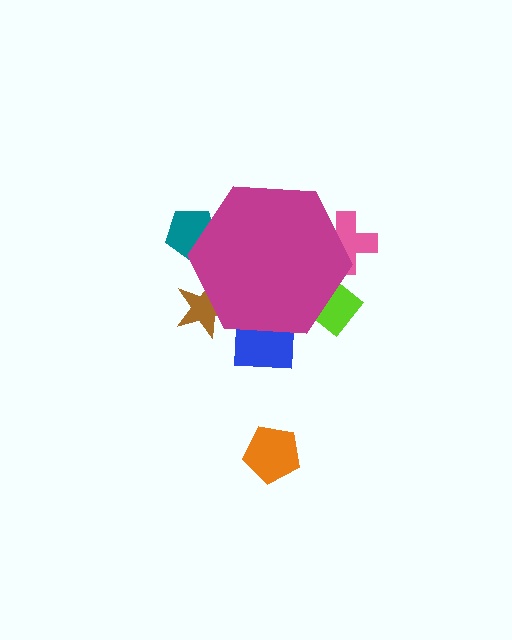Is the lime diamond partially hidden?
Yes, the lime diamond is partially hidden behind the magenta hexagon.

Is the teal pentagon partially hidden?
Yes, the teal pentagon is partially hidden behind the magenta hexagon.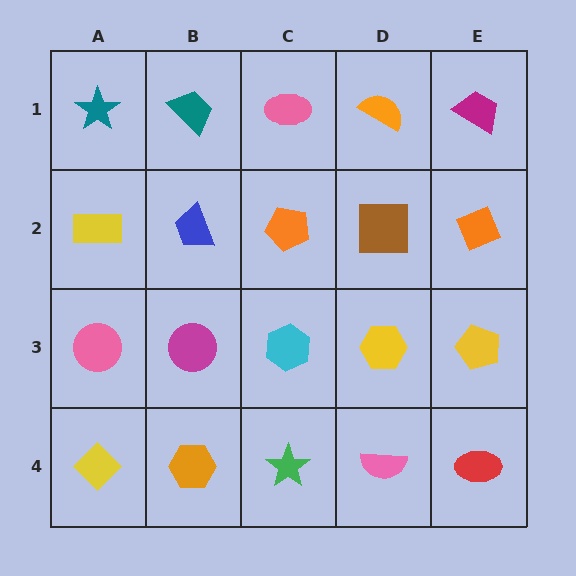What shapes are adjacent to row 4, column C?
A cyan hexagon (row 3, column C), an orange hexagon (row 4, column B), a pink semicircle (row 4, column D).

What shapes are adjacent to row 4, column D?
A yellow hexagon (row 3, column D), a green star (row 4, column C), a red ellipse (row 4, column E).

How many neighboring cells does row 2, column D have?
4.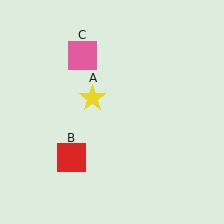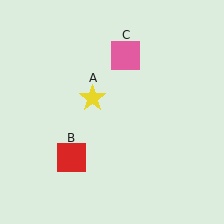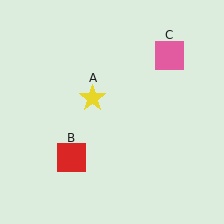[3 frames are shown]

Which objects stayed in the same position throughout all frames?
Yellow star (object A) and red square (object B) remained stationary.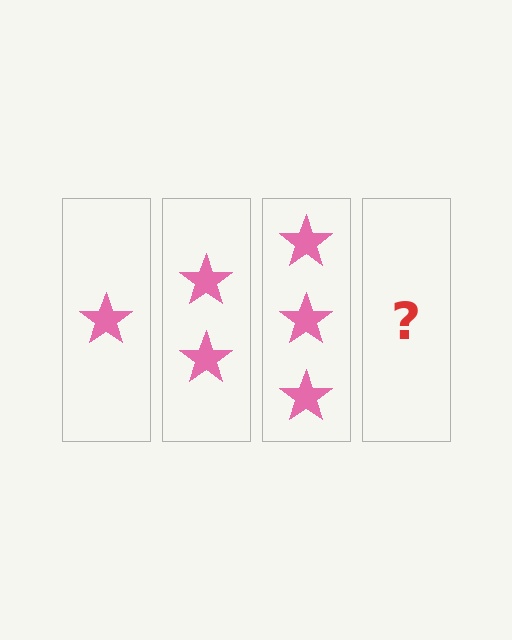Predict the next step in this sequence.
The next step is 4 stars.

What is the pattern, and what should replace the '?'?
The pattern is that each step adds one more star. The '?' should be 4 stars.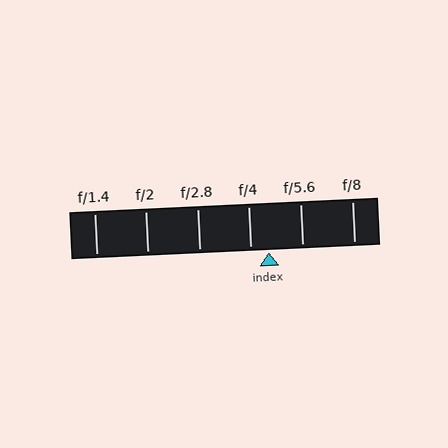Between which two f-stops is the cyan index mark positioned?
The index mark is between f/4 and f/5.6.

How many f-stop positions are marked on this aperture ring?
There are 6 f-stop positions marked.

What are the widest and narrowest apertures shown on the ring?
The widest aperture shown is f/1.4 and the narrowest is f/8.